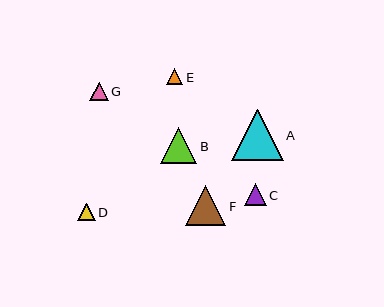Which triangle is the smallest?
Triangle E is the smallest with a size of approximately 16 pixels.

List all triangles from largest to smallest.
From largest to smallest: A, F, B, C, G, D, E.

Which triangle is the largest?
Triangle A is the largest with a size of approximately 52 pixels.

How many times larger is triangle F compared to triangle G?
Triangle F is approximately 2.1 times the size of triangle G.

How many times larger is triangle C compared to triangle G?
Triangle C is approximately 1.2 times the size of triangle G.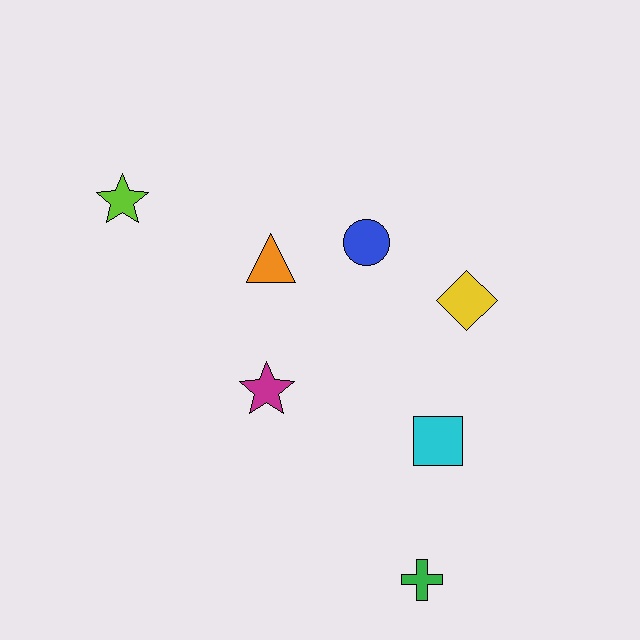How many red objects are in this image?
There are no red objects.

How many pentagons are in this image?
There are no pentagons.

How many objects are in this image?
There are 7 objects.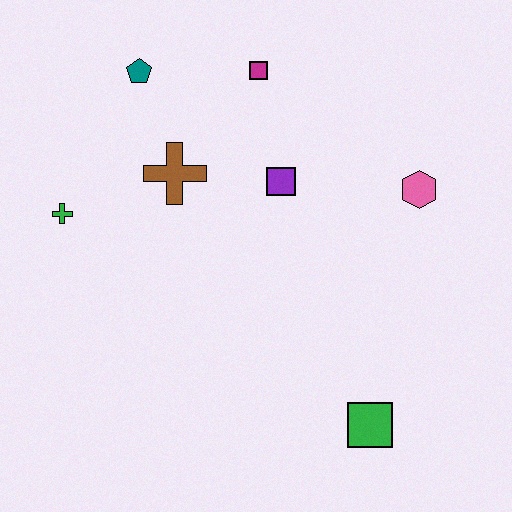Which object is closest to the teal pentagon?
The brown cross is closest to the teal pentagon.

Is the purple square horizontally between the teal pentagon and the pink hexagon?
Yes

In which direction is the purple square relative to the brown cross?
The purple square is to the right of the brown cross.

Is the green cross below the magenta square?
Yes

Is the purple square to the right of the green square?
No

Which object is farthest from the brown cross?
The green square is farthest from the brown cross.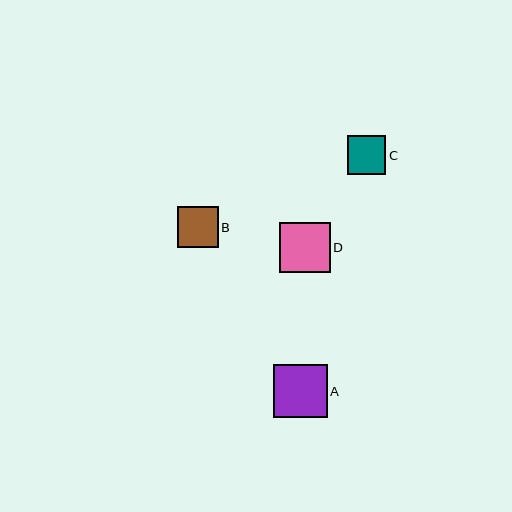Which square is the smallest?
Square C is the smallest with a size of approximately 38 pixels.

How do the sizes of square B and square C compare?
Square B and square C are approximately the same size.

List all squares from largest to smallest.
From largest to smallest: A, D, B, C.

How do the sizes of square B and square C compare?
Square B and square C are approximately the same size.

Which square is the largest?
Square A is the largest with a size of approximately 54 pixels.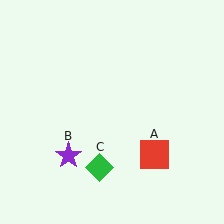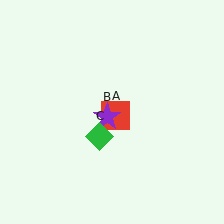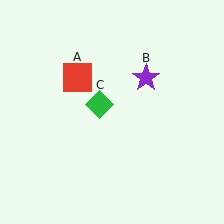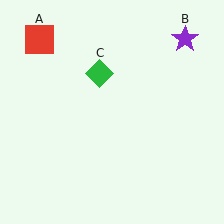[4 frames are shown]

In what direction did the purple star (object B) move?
The purple star (object B) moved up and to the right.